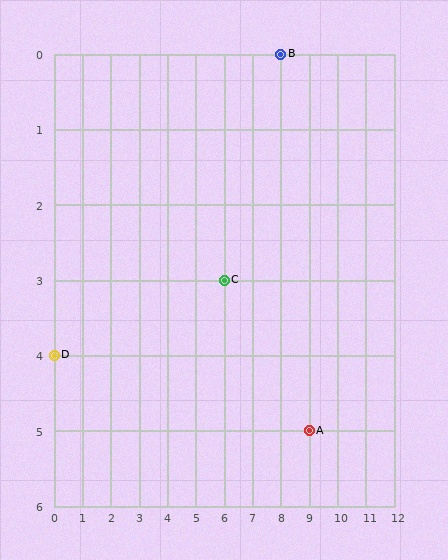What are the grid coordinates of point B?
Point B is at grid coordinates (8, 0).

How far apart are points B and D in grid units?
Points B and D are 8 columns and 4 rows apart (about 8.9 grid units diagonally).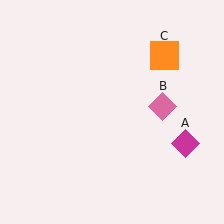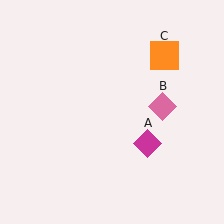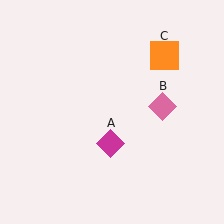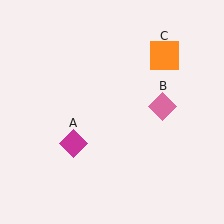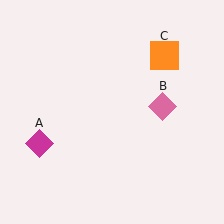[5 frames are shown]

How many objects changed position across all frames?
1 object changed position: magenta diamond (object A).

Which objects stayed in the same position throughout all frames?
Pink diamond (object B) and orange square (object C) remained stationary.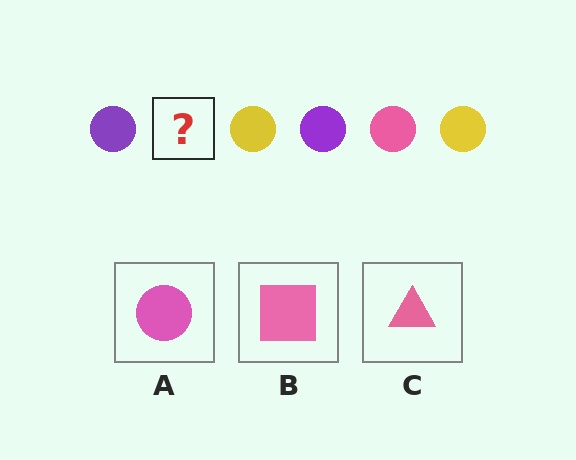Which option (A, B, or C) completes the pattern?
A.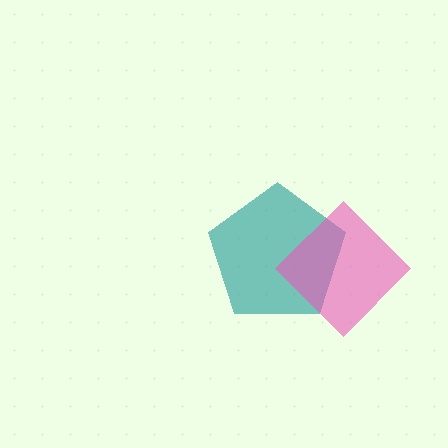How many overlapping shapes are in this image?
There are 2 overlapping shapes in the image.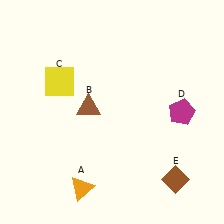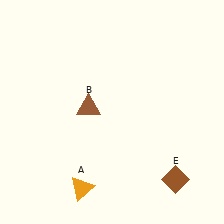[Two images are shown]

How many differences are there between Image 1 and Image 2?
There are 2 differences between the two images.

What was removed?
The yellow square (C), the magenta pentagon (D) were removed in Image 2.